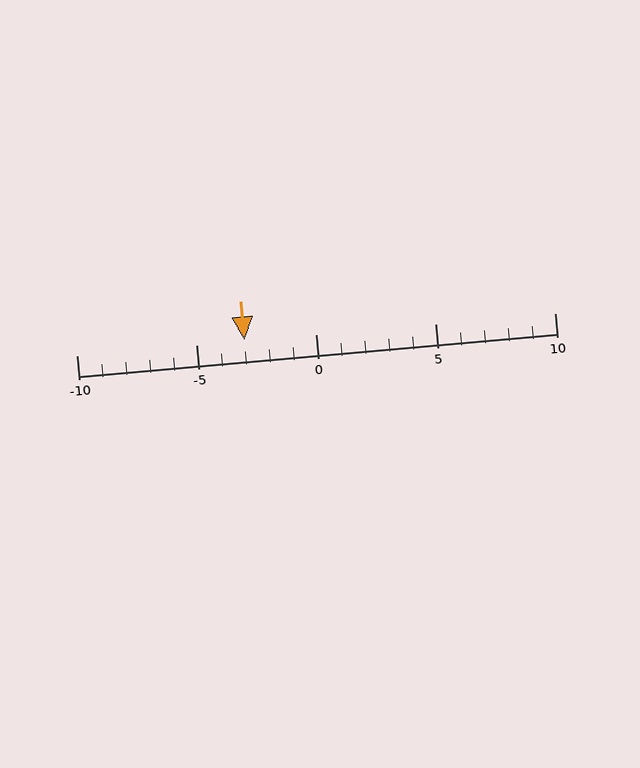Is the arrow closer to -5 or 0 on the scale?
The arrow is closer to -5.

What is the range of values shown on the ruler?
The ruler shows values from -10 to 10.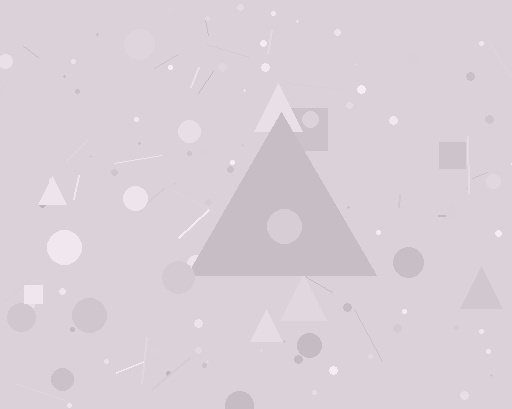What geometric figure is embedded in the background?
A triangle is embedded in the background.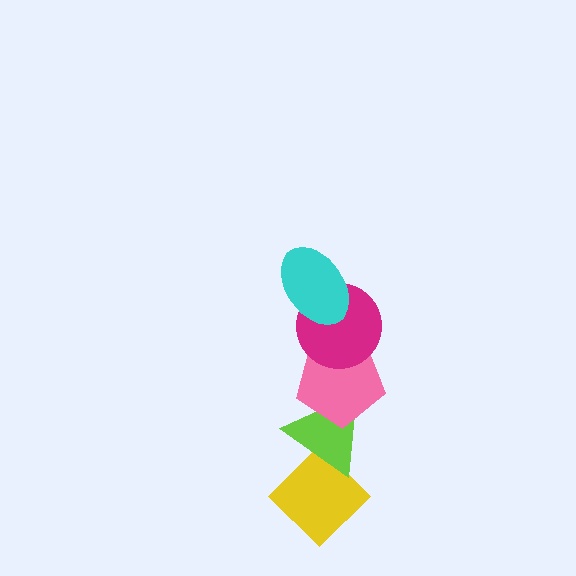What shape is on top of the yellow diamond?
The lime triangle is on top of the yellow diamond.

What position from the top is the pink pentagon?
The pink pentagon is 3rd from the top.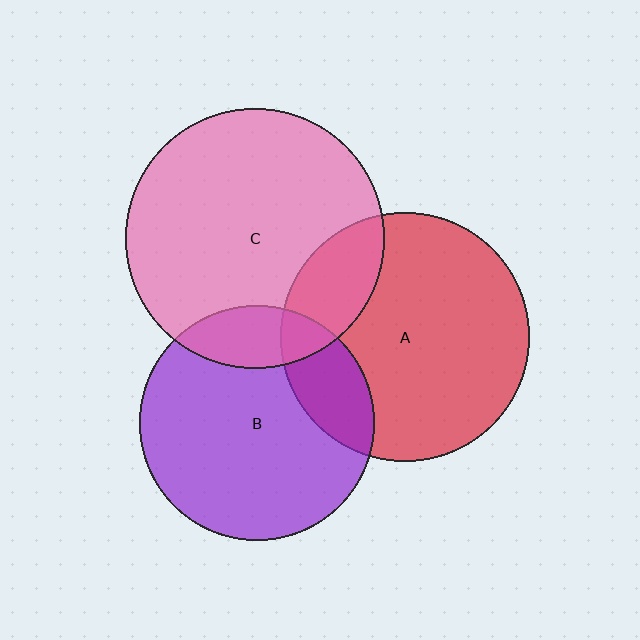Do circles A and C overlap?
Yes.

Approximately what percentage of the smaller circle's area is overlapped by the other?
Approximately 20%.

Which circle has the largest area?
Circle C (pink).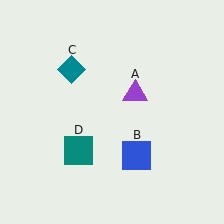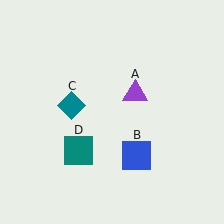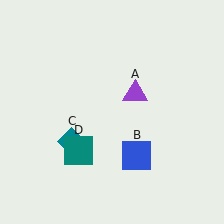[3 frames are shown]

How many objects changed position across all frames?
1 object changed position: teal diamond (object C).